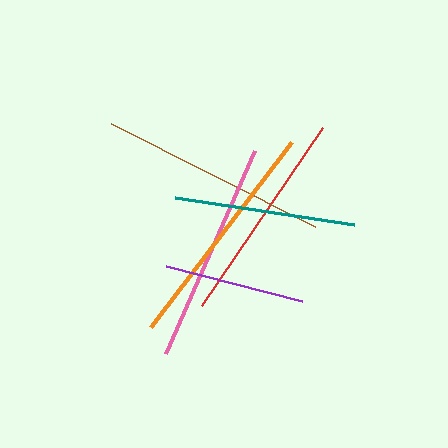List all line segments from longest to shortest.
From longest to shortest: orange, brown, pink, red, teal, purple.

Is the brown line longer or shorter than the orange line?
The orange line is longer than the brown line.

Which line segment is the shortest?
The purple line is the shortest at approximately 141 pixels.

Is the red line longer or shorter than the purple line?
The red line is longer than the purple line.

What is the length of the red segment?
The red segment is approximately 215 pixels long.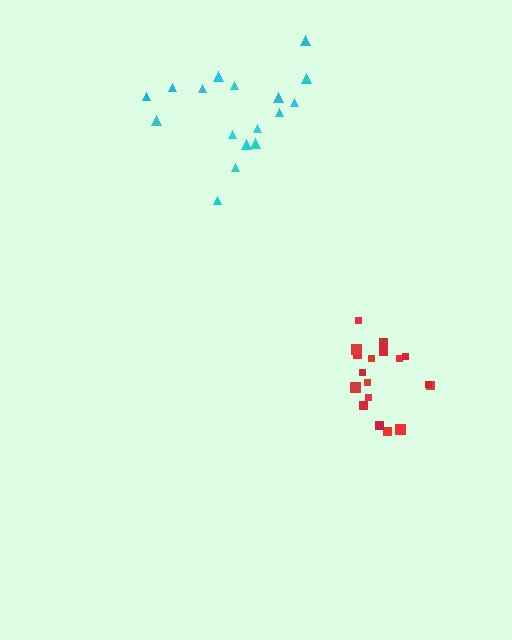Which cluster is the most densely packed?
Red.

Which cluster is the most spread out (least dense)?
Cyan.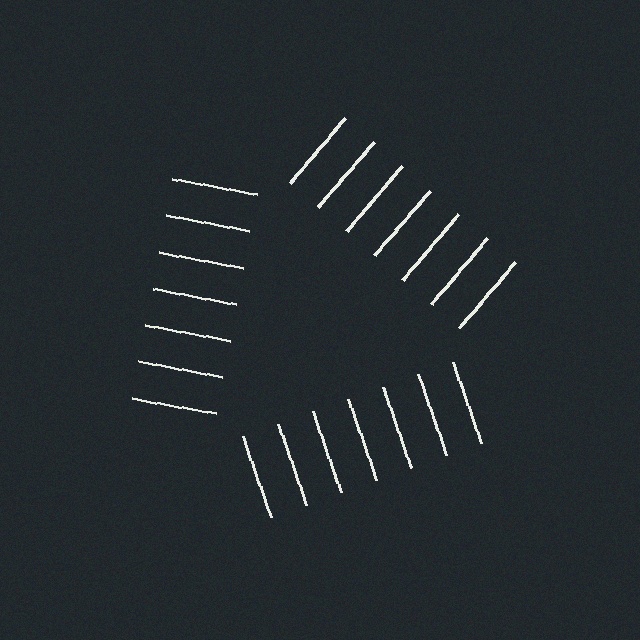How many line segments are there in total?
21 — 7 along each of the 3 edges.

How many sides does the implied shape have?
3 sides — the line-ends trace a triangle.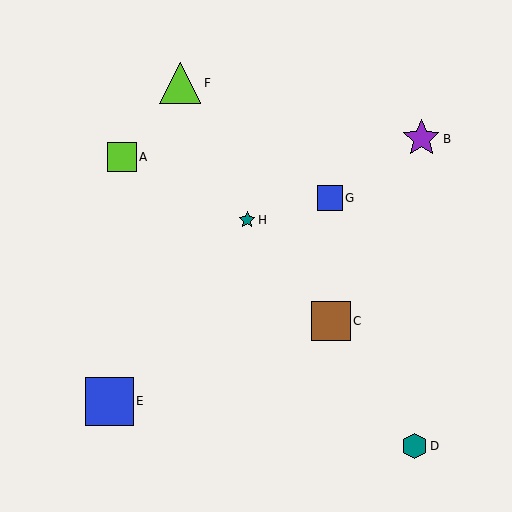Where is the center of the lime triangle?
The center of the lime triangle is at (180, 83).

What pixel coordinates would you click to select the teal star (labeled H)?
Click at (247, 220) to select the teal star H.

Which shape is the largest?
The blue square (labeled E) is the largest.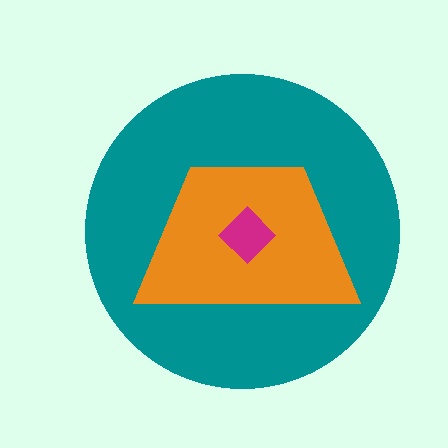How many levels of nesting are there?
3.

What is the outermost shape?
The teal circle.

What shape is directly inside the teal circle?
The orange trapezoid.